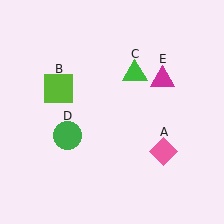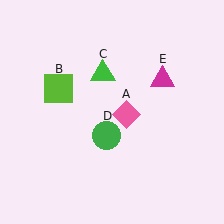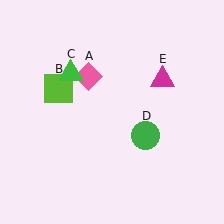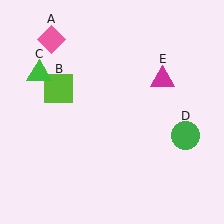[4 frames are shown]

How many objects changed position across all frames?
3 objects changed position: pink diamond (object A), green triangle (object C), green circle (object D).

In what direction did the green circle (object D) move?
The green circle (object D) moved right.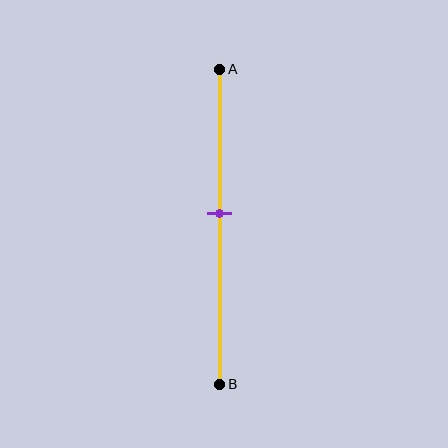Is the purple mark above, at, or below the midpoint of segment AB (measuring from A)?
The purple mark is above the midpoint of segment AB.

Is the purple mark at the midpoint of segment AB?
No, the mark is at about 45% from A, not at the 50% midpoint.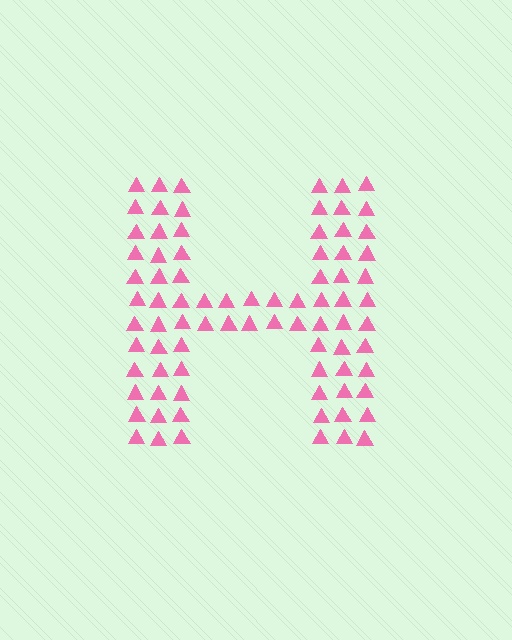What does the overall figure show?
The overall figure shows the letter H.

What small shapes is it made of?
It is made of small triangles.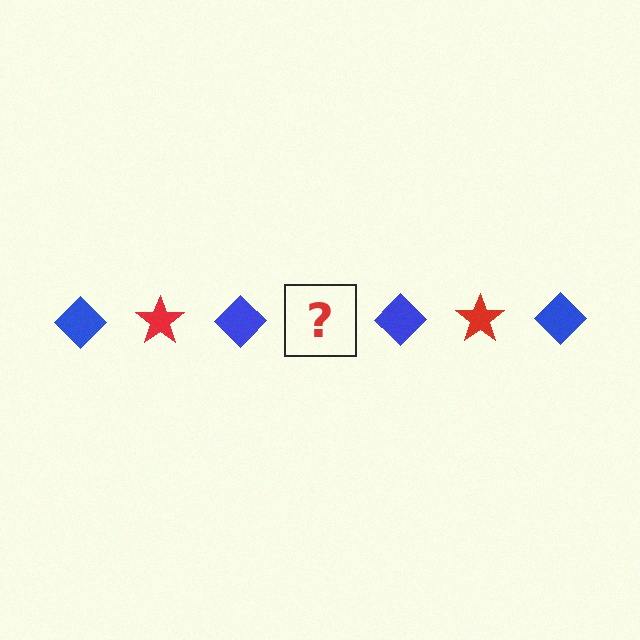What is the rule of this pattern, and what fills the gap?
The rule is that the pattern alternates between blue diamond and red star. The gap should be filled with a red star.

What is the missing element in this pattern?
The missing element is a red star.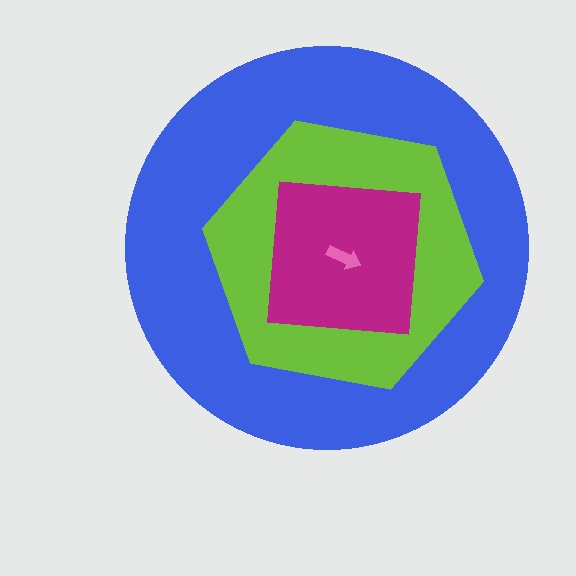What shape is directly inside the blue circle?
The lime hexagon.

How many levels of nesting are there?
4.